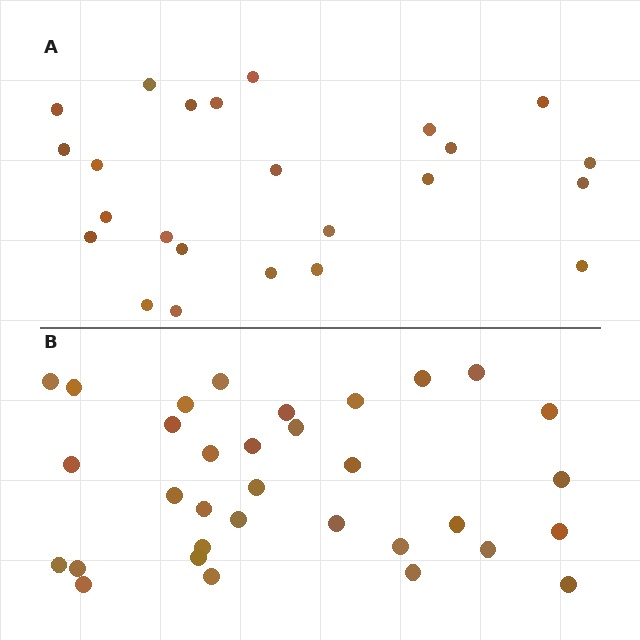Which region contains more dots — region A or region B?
Region B (the bottom region) has more dots.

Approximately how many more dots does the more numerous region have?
Region B has roughly 8 or so more dots than region A.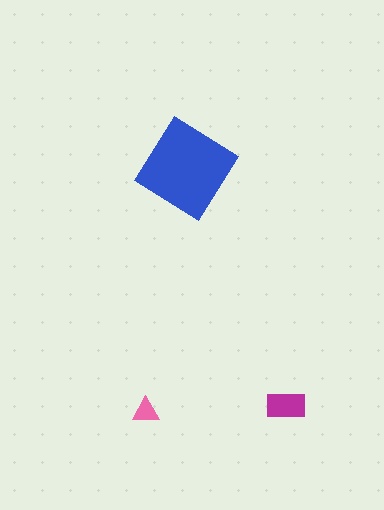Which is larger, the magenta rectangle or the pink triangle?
The magenta rectangle.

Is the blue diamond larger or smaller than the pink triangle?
Larger.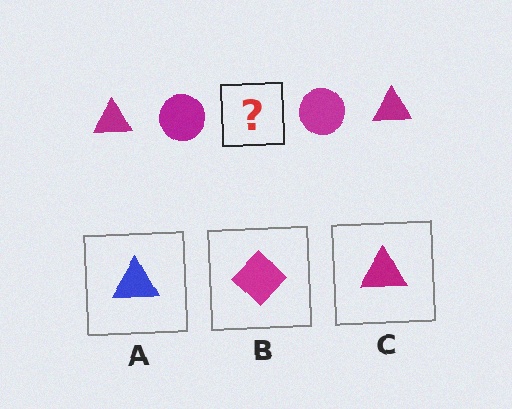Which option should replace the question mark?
Option C.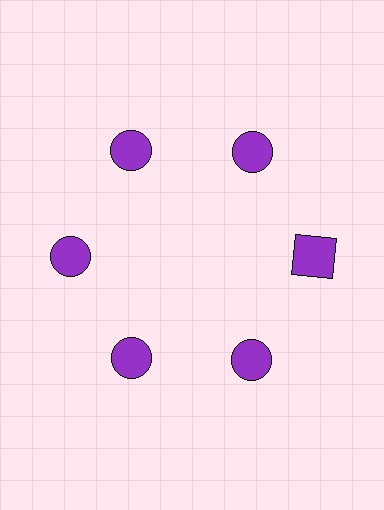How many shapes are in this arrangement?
There are 6 shapes arranged in a ring pattern.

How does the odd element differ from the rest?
It has a different shape: square instead of circle.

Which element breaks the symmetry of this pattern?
The purple square at roughly the 3 o'clock position breaks the symmetry. All other shapes are purple circles.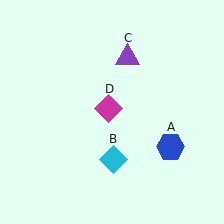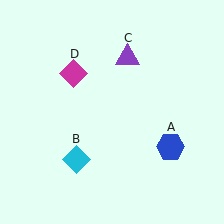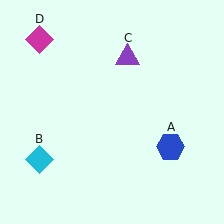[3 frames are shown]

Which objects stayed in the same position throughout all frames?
Blue hexagon (object A) and purple triangle (object C) remained stationary.